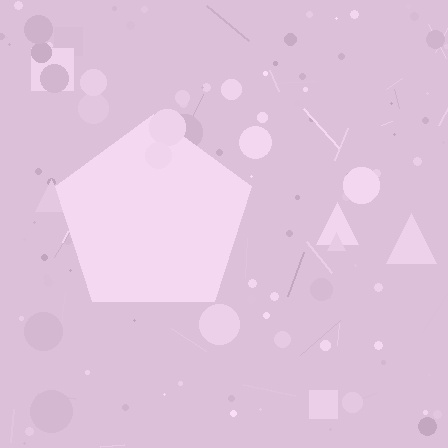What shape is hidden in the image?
A pentagon is hidden in the image.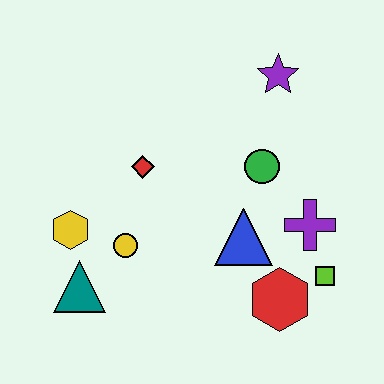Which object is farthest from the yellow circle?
The purple star is farthest from the yellow circle.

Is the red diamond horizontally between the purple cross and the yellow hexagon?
Yes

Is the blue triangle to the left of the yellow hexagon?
No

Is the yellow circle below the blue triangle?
Yes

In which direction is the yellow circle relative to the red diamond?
The yellow circle is below the red diamond.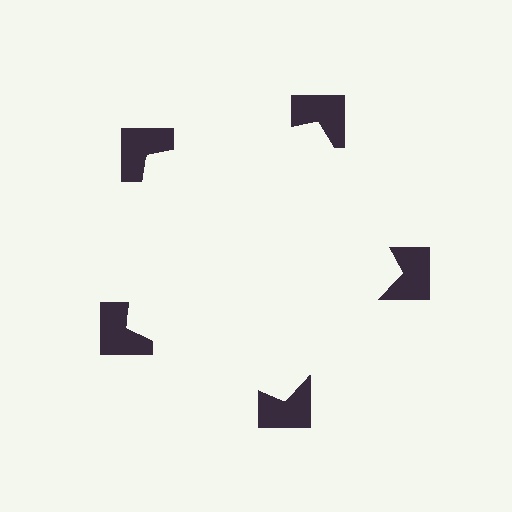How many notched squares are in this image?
There are 5 — one at each vertex of the illusory pentagon.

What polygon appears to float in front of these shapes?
An illusory pentagon — its edges are inferred from the aligned wedge cuts in the notched squares, not physically drawn.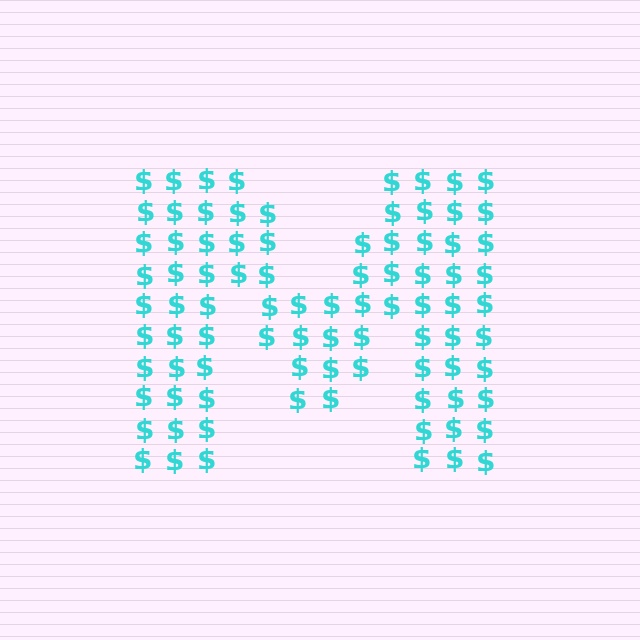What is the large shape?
The large shape is the letter M.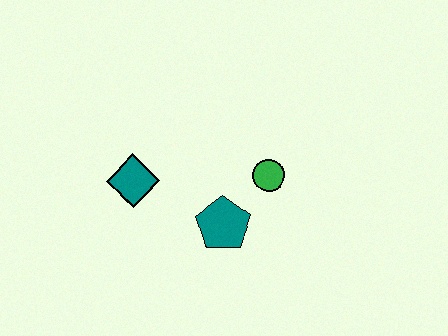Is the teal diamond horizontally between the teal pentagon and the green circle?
No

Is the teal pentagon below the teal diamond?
Yes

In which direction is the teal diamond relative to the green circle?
The teal diamond is to the left of the green circle.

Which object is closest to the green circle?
The teal pentagon is closest to the green circle.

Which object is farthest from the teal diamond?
The green circle is farthest from the teal diamond.